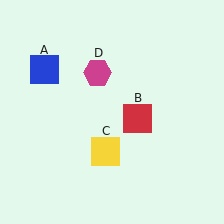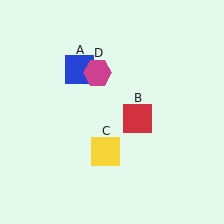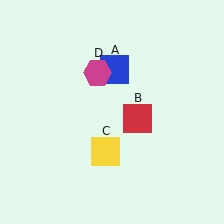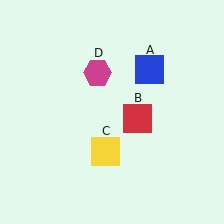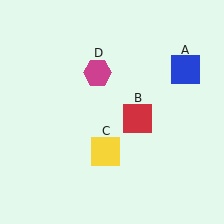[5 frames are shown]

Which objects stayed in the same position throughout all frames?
Red square (object B) and yellow square (object C) and magenta hexagon (object D) remained stationary.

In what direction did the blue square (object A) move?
The blue square (object A) moved right.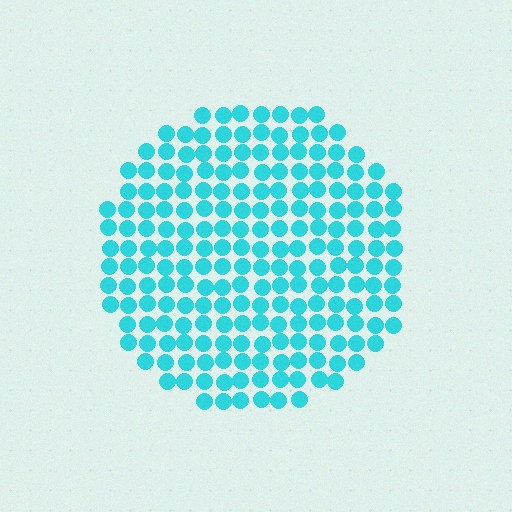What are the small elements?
The small elements are circles.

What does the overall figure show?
The overall figure shows a circle.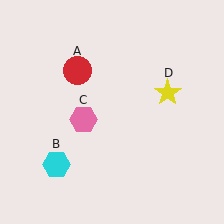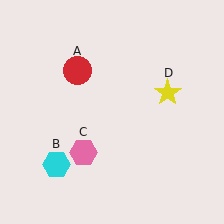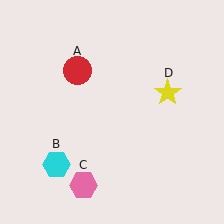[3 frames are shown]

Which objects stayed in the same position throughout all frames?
Red circle (object A) and cyan hexagon (object B) and yellow star (object D) remained stationary.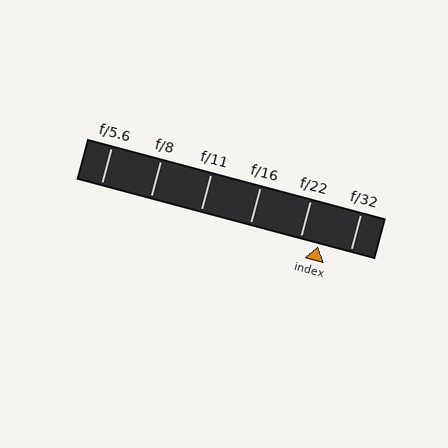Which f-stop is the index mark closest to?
The index mark is closest to f/22.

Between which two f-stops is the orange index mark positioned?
The index mark is between f/22 and f/32.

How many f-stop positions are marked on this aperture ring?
There are 6 f-stop positions marked.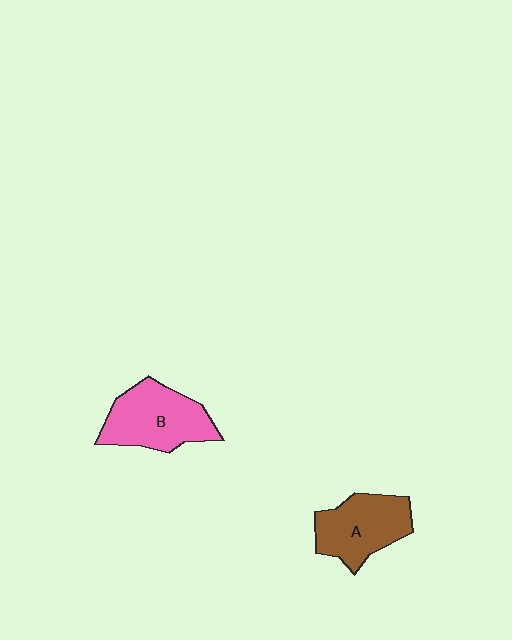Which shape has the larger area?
Shape B (pink).